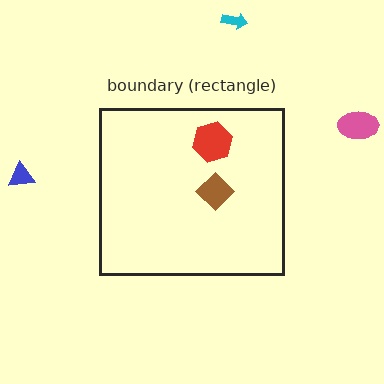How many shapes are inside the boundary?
2 inside, 3 outside.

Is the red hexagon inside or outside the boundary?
Inside.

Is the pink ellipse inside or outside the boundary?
Outside.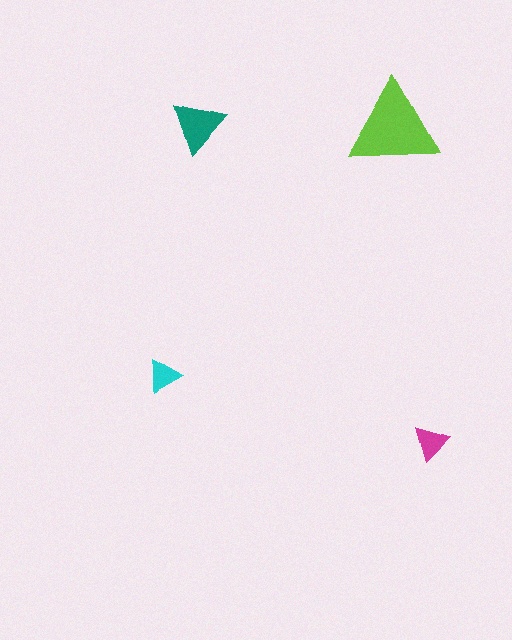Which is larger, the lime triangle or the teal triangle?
The lime one.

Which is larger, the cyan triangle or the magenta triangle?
The magenta one.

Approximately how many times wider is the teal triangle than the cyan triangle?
About 1.5 times wider.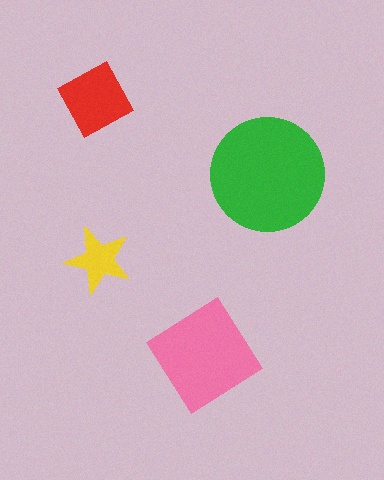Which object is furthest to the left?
The red diamond is leftmost.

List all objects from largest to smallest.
The green circle, the pink diamond, the red diamond, the yellow star.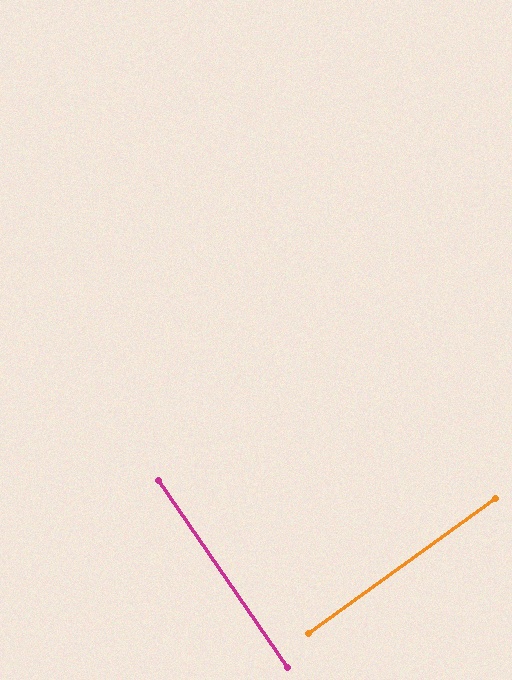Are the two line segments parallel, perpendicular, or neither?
Perpendicular — they meet at approximately 89°.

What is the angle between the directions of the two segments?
Approximately 89 degrees.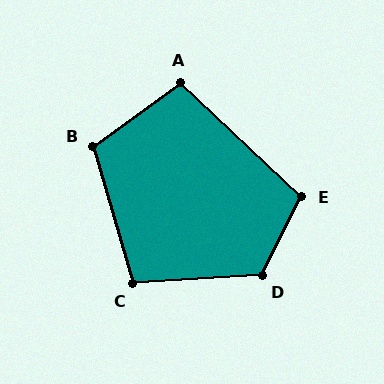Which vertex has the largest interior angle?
D, at approximately 120 degrees.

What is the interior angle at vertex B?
Approximately 110 degrees (obtuse).